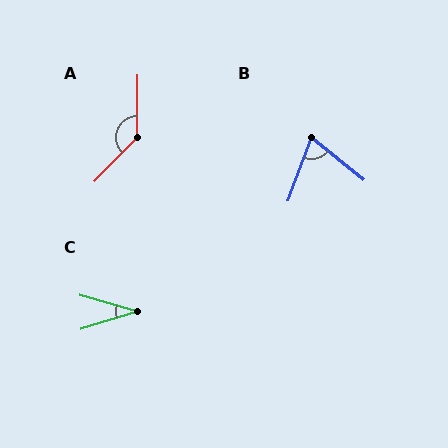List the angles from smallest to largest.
C (33°), B (71°), A (137°).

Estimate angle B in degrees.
Approximately 71 degrees.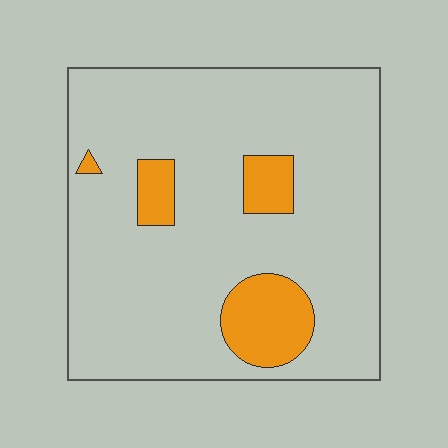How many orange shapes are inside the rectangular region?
4.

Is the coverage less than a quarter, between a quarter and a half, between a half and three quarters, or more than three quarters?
Less than a quarter.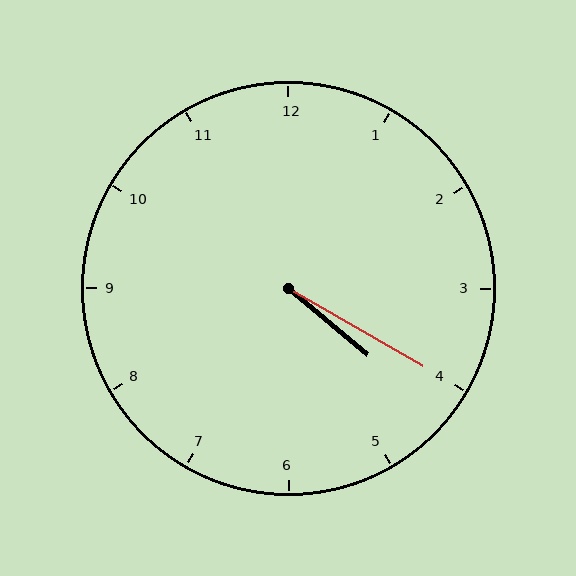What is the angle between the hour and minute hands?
Approximately 10 degrees.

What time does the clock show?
4:20.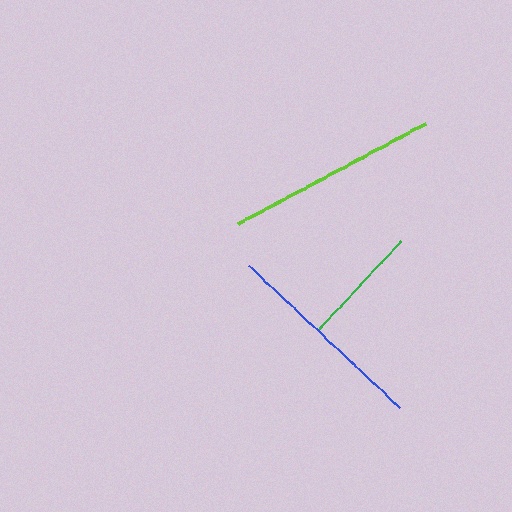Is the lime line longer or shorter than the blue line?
The lime line is longer than the blue line.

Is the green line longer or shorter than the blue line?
The blue line is longer than the green line.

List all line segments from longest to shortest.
From longest to shortest: lime, blue, green.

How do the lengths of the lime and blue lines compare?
The lime and blue lines are approximately the same length.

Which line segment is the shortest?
The green line is the shortest at approximately 122 pixels.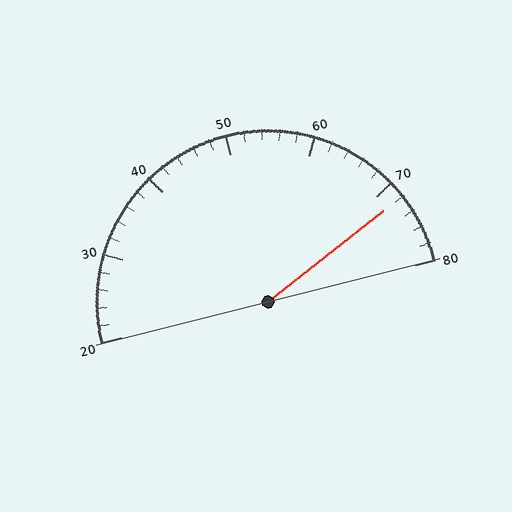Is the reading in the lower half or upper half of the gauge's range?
The reading is in the upper half of the range (20 to 80).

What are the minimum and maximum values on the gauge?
The gauge ranges from 20 to 80.